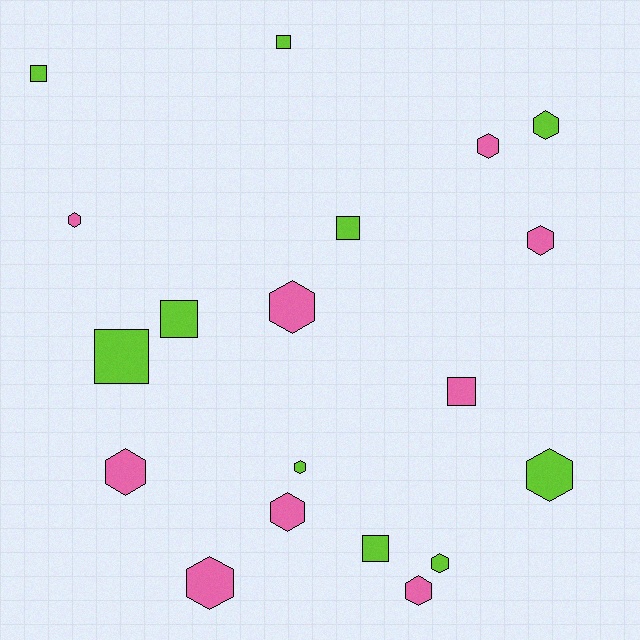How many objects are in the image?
There are 19 objects.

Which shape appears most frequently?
Hexagon, with 12 objects.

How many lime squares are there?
There are 6 lime squares.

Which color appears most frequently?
Lime, with 10 objects.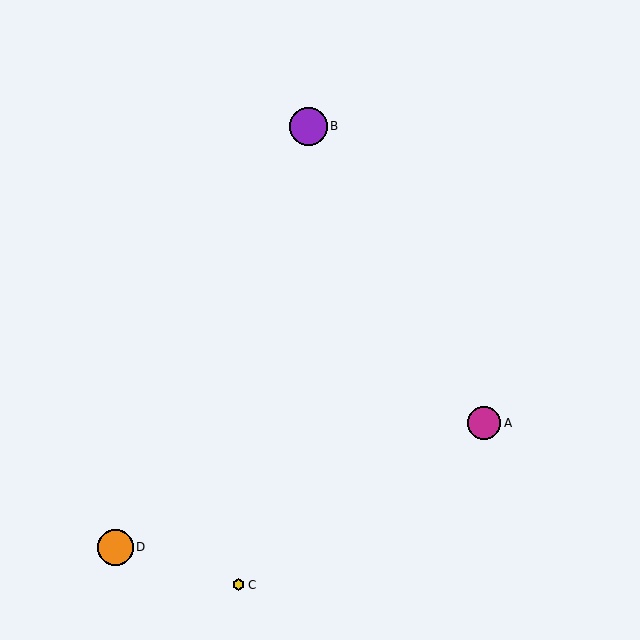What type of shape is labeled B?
Shape B is a purple circle.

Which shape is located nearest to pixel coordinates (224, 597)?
The yellow hexagon (labeled C) at (239, 585) is nearest to that location.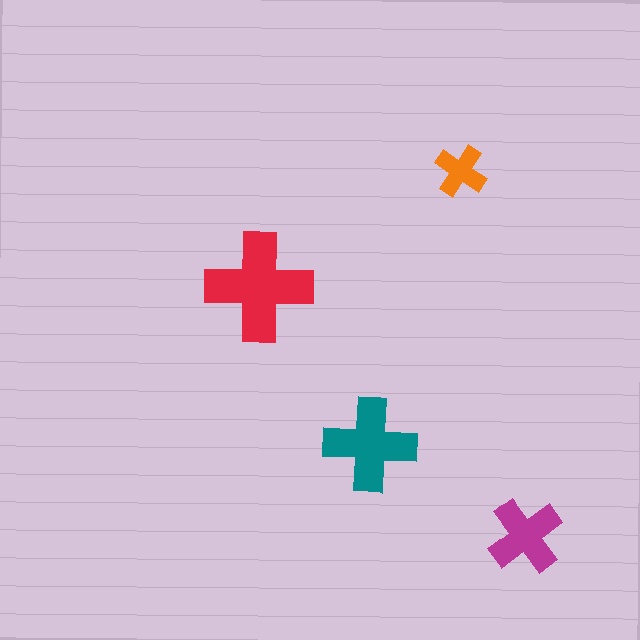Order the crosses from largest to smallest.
the red one, the teal one, the magenta one, the orange one.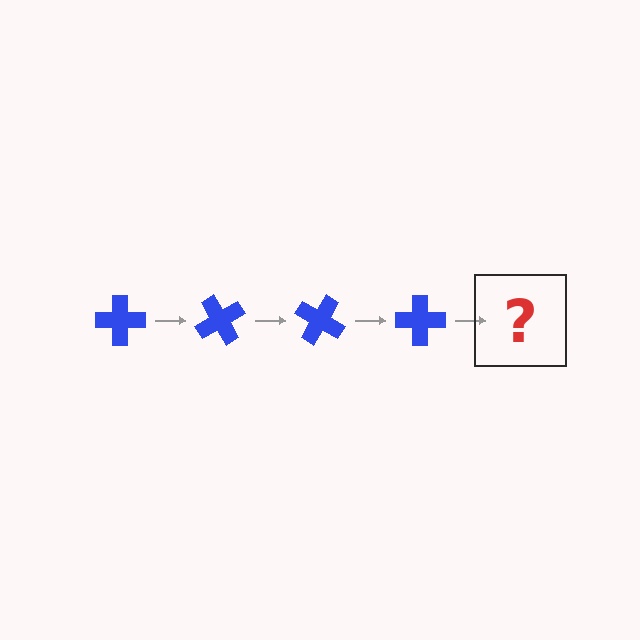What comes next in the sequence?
The next element should be a blue cross rotated 240 degrees.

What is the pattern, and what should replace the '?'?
The pattern is that the cross rotates 60 degrees each step. The '?' should be a blue cross rotated 240 degrees.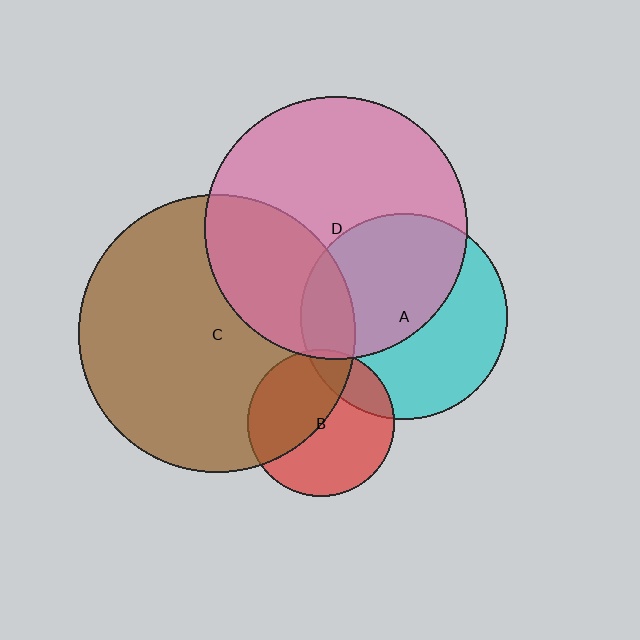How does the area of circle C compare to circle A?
Approximately 1.8 times.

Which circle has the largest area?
Circle C (brown).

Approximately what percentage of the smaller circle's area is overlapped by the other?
Approximately 55%.